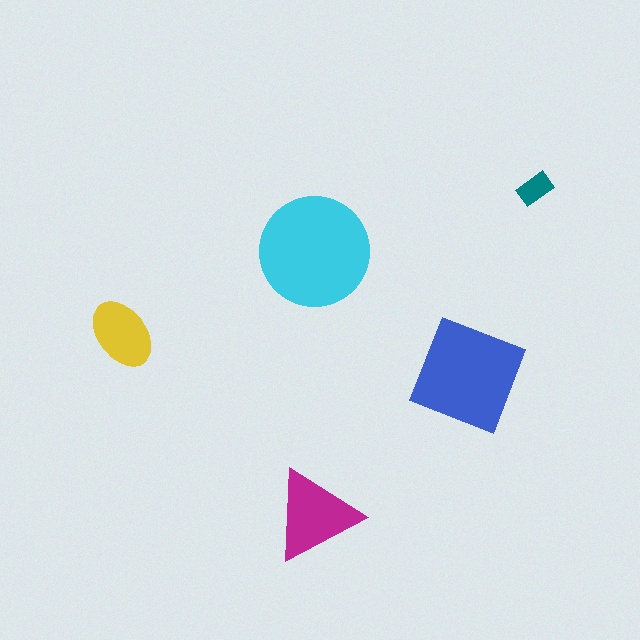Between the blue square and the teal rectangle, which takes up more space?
The blue square.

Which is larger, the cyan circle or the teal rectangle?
The cyan circle.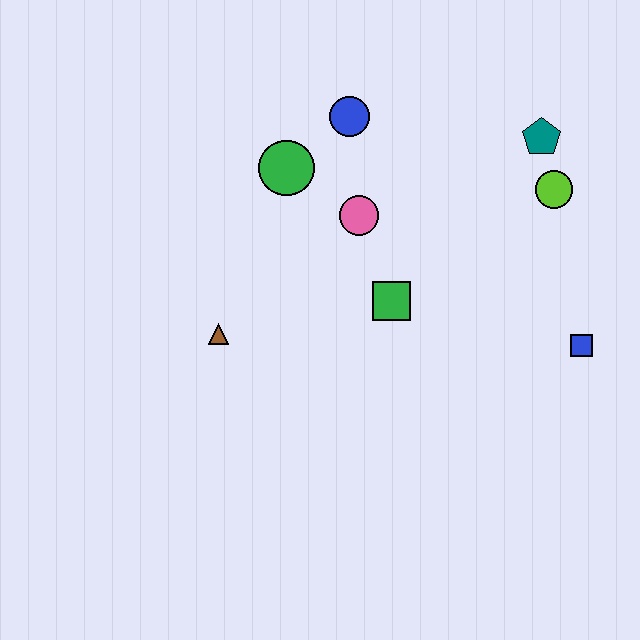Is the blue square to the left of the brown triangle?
No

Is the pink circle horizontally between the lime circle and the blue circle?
Yes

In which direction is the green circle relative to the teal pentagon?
The green circle is to the left of the teal pentagon.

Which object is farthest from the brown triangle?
The teal pentagon is farthest from the brown triangle.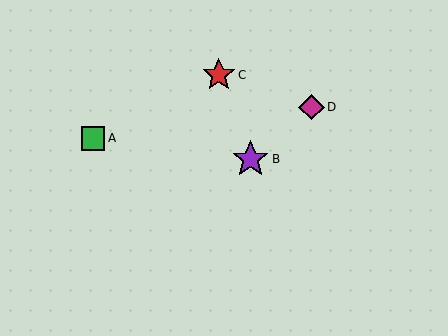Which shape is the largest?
The purple star (labeled B) is the largest.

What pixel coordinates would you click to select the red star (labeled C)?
Click at (219, 75) to select the red star C.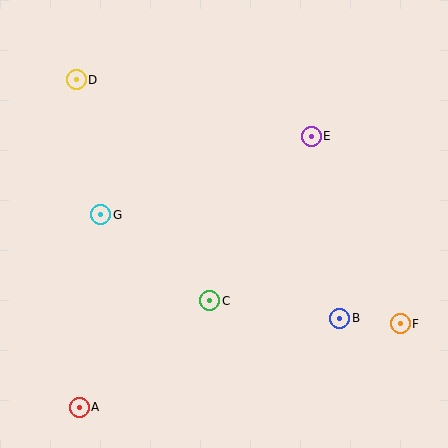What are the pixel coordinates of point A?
Point A is at (79, 407).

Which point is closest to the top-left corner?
Point D is closest to the top-left corner.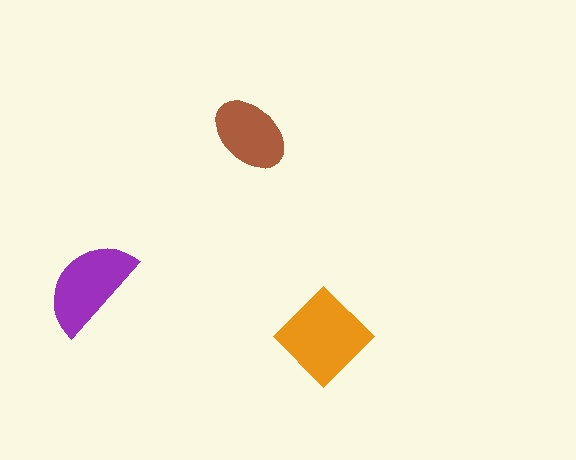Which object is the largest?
The orange diamond.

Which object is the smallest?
The brown ellipse.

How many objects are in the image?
There are 3 objects in the image.